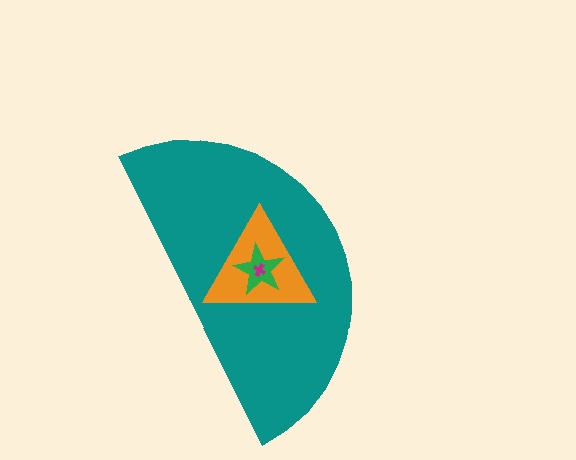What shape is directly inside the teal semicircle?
The orange triangle.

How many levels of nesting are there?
4.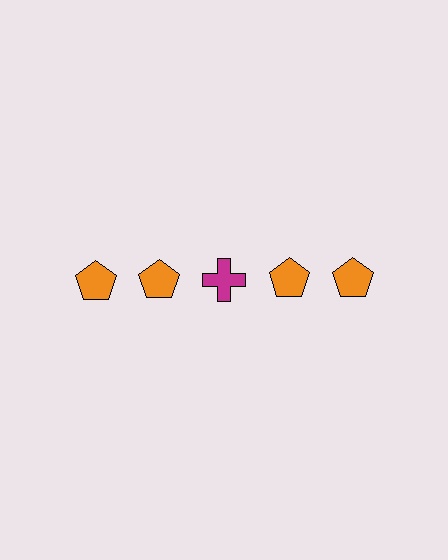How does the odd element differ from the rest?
It differs in both color (magenta instead of orange) and shape (cross instead of pentagon).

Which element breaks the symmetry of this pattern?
The magenta cross in the top row, center column breaks the symmetry. All other shapes are orange pentagons.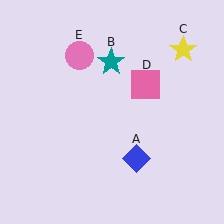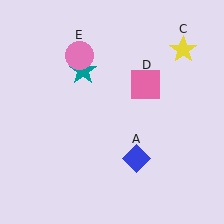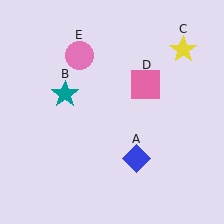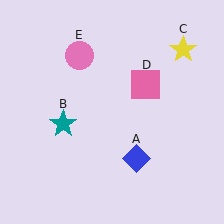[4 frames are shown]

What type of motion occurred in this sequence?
The teal star (object B) rotated counterclockwise around the center of the scene.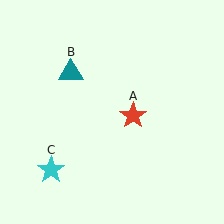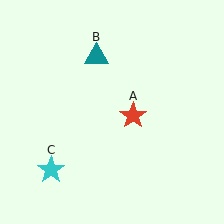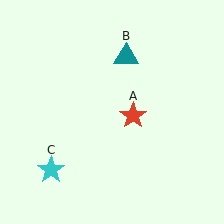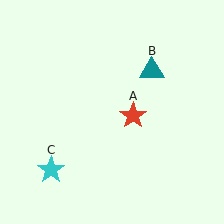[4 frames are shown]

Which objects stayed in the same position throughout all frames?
Red star (object A) and cyan star (object C) remained stationary.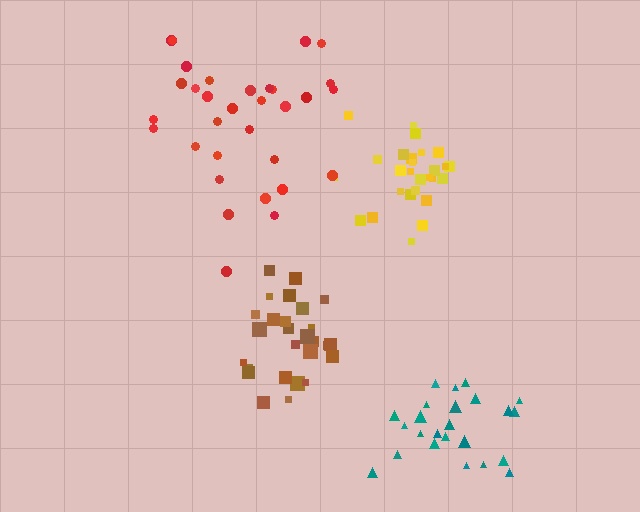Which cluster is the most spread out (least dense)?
Red.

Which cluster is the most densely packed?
Yellow.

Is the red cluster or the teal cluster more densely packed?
Teal.